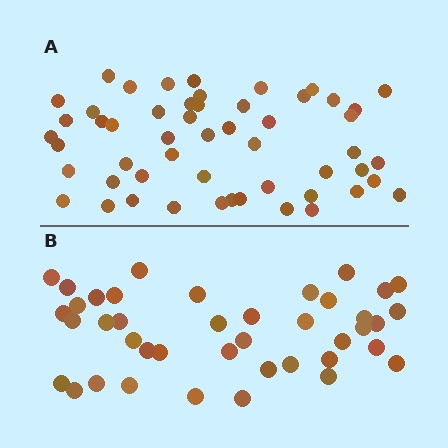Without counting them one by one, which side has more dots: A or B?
Region A (the top region) has more dots.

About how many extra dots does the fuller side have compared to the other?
Region A has roughly 12 or so more dots than region B.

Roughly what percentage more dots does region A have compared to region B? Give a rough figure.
About 30% more.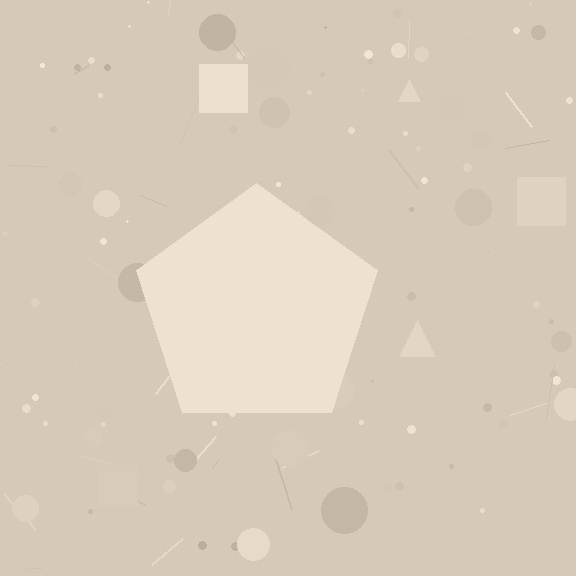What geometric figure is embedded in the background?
A pentagon is embedded in the background.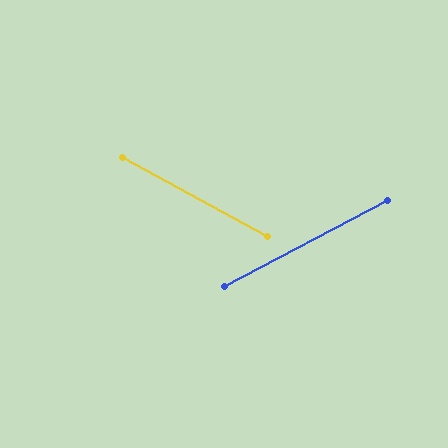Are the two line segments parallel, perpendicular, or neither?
Neither parallel nor perpendicular — they differ by about 57°.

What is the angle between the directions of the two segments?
Approximately 57 degrees.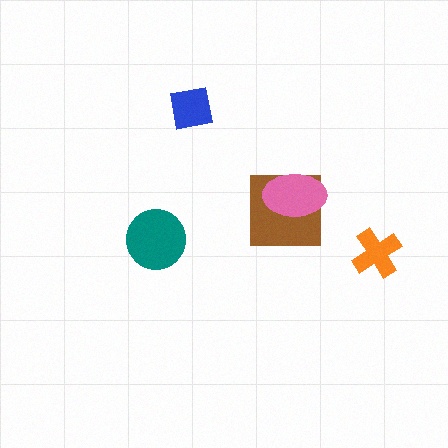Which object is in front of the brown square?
The pink ellipse is in front of the brown square.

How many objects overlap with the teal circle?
0 objects overlap with the teal circle.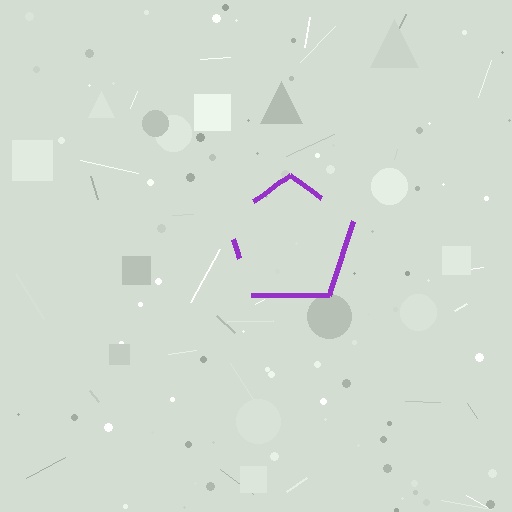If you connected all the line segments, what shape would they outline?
They would outline a pentagon.